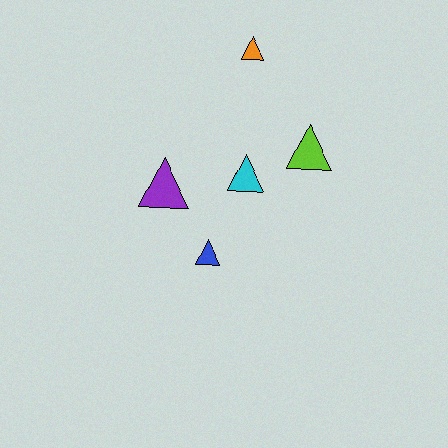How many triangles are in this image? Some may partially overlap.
There are 5 triangles.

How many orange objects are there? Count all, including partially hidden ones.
There is 1 orange object.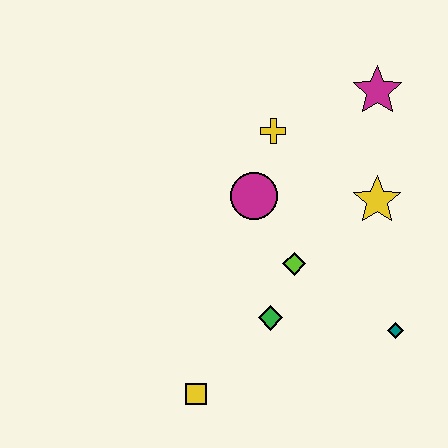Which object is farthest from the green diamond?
The magenta star is farthest from the green diamond.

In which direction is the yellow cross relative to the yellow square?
The yellow cross is above the yellow square.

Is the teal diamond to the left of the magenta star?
No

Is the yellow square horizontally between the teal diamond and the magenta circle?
No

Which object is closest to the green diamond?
The lime diamond is closest to the green diamond.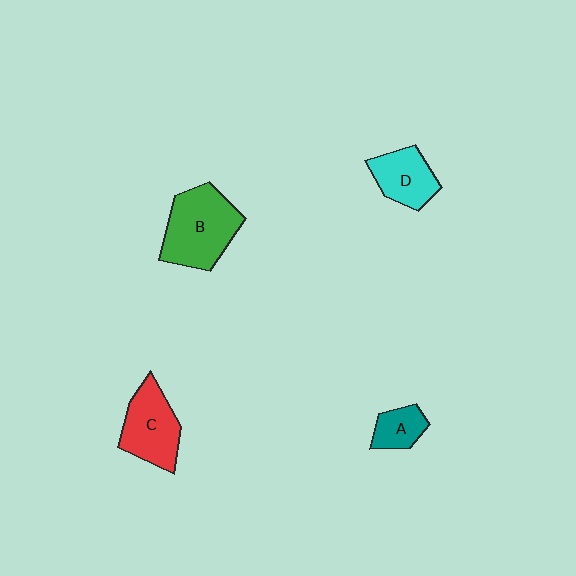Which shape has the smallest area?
Shape A (teal).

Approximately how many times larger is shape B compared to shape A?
Approximately 2.6 times.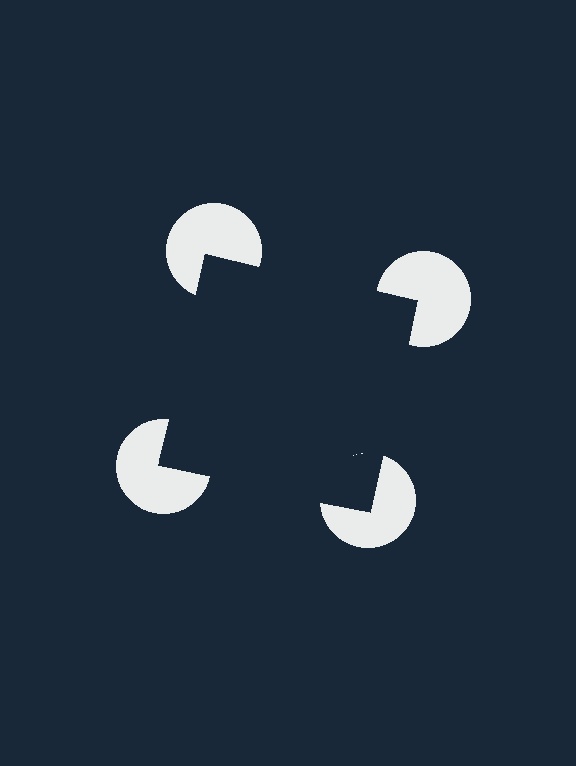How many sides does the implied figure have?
4 sides.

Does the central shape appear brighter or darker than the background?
It typically appears slightly darker than the background, even though no actual brightness change is drawn.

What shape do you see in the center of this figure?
An illusory square — its edges are inferred from the aligned wedge cuts in the pac-man discs, not physically drawn.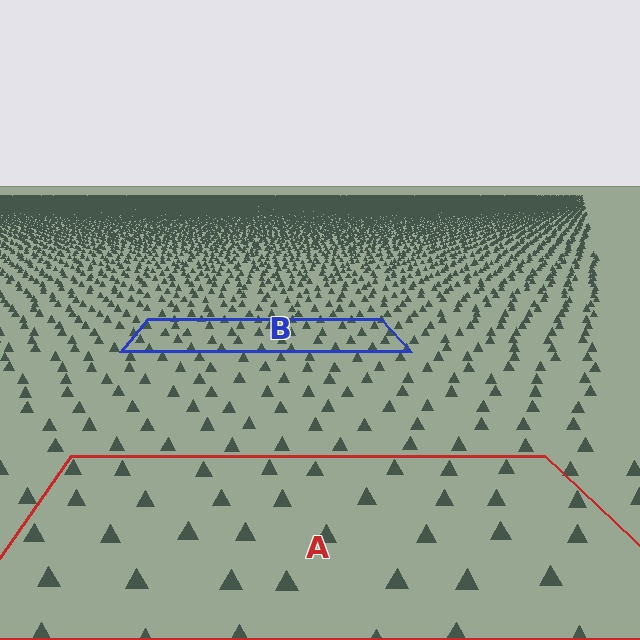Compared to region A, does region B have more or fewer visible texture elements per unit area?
Region B has more texture elements per unit area — they are packed more densely because it is farther away.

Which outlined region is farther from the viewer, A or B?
Region B is farther from the viewer — the texture elements inside it appear smaller and more densely packed.